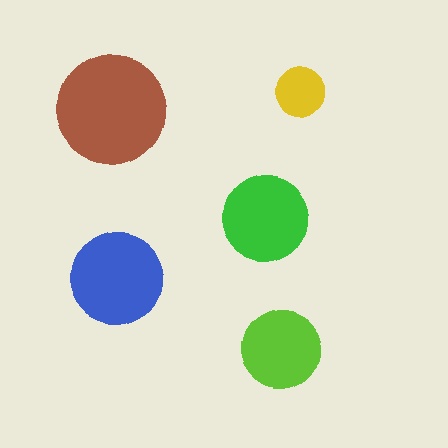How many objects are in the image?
There are 5 objects in the image.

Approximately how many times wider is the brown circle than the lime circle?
About 1.5 times wider.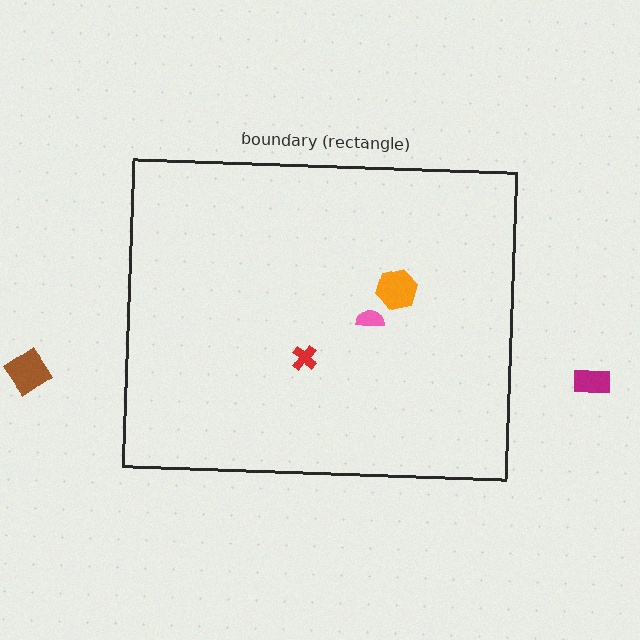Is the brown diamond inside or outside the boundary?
Outside.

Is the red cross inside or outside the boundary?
Inside.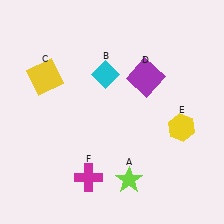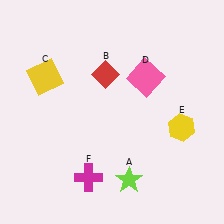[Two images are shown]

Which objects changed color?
B changed from cyan to red. D changed from purple to pink.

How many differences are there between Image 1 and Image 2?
There are 2 differences between the two images.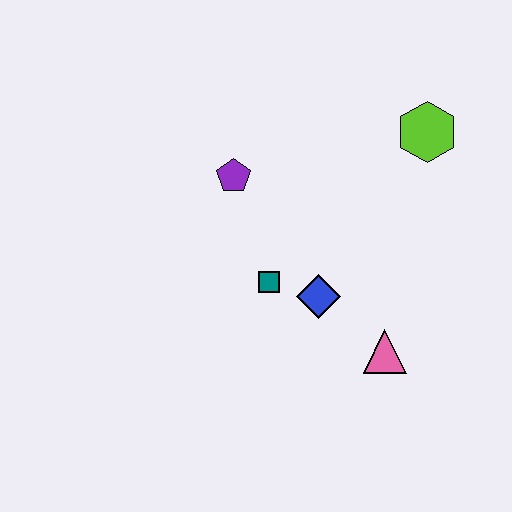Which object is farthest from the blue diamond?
The lime hexagon is farthest from the blue diamond.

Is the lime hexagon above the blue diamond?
Yes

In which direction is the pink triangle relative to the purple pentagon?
The pink triangle is below the purple pentagon.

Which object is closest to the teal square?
The blue diamond is closest to the teal square.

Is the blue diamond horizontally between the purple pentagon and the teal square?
No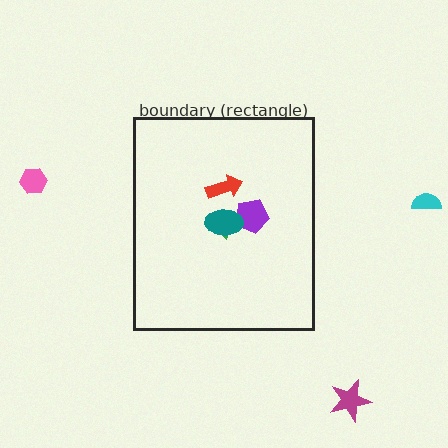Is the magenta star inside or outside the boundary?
Outside.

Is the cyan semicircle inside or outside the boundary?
Outside.